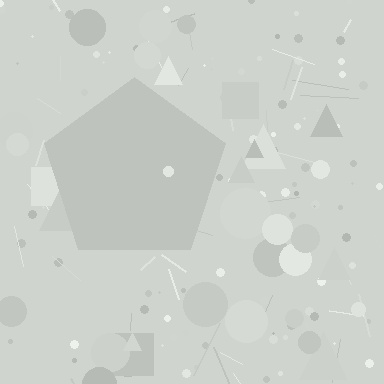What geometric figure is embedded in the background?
A pentagon is embedded in the background.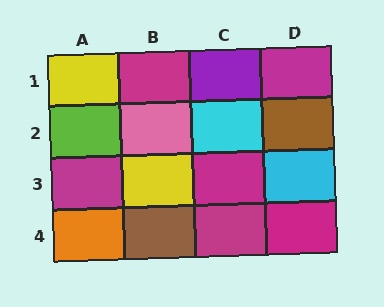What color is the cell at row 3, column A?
Magenta.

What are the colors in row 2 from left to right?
Lime, pink, cyan, brown.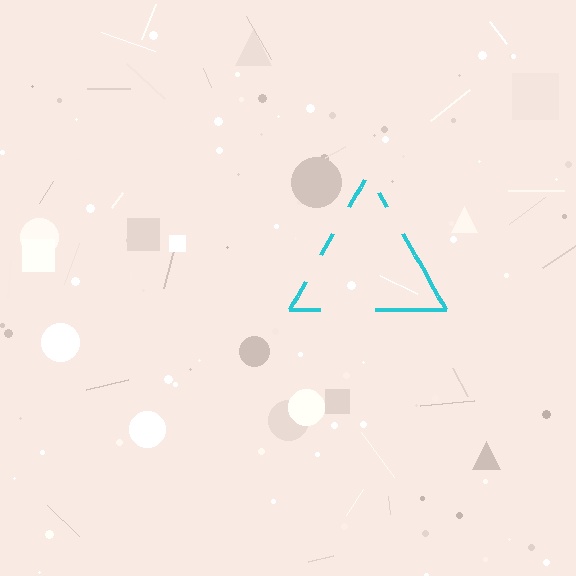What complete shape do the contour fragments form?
The contour fragments form a triangle.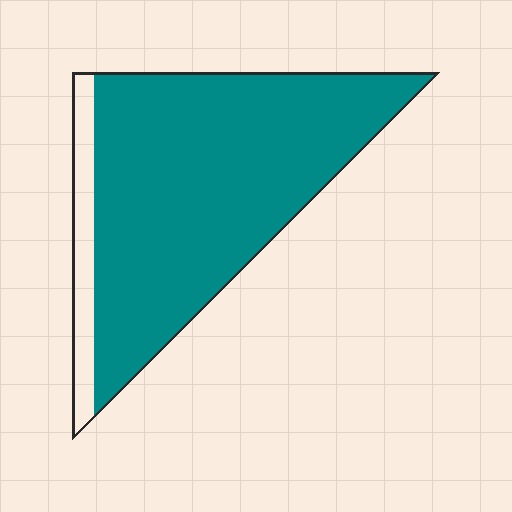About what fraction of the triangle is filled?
About seven eighths (7/8).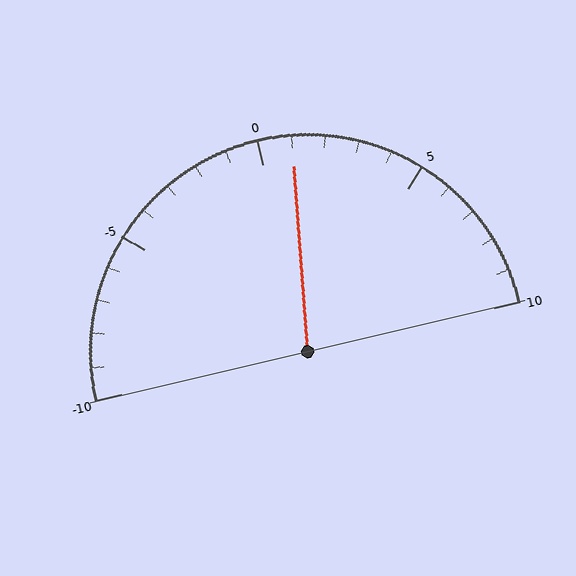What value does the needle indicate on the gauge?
The needle indicates approximately 1.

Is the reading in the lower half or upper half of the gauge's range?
The reading is in the upper half of the range (-10 to 10).